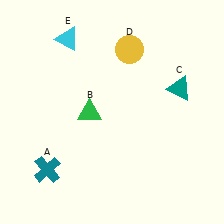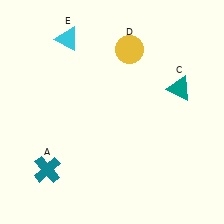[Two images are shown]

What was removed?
The green triangle (B) was removed in Image 2.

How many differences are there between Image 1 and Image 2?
There is 1 difference between the two images.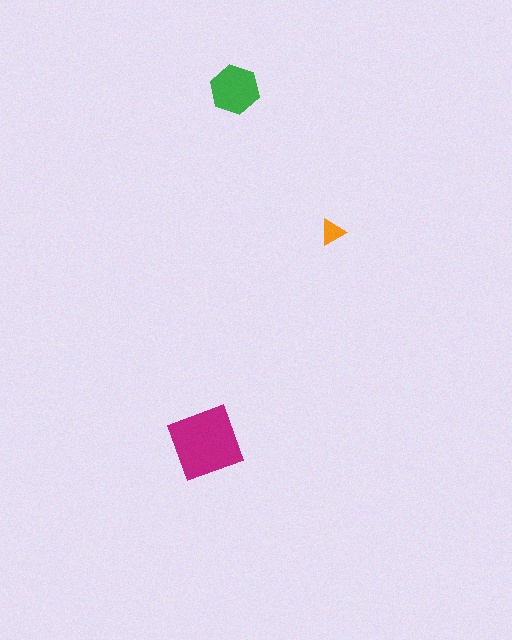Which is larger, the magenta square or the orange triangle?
The magenta square.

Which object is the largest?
The magenta square.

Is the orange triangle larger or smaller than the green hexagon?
Smaller.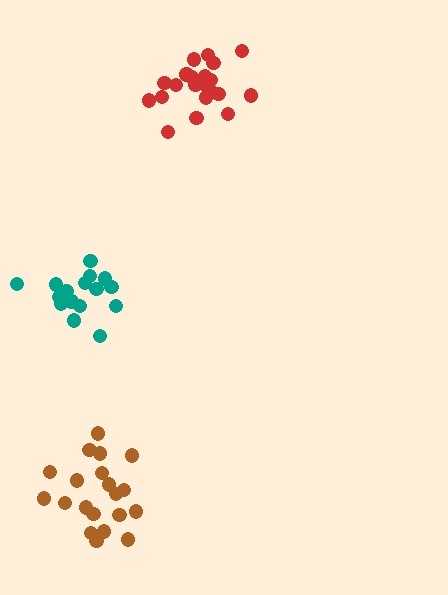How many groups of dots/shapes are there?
There are 3 groups.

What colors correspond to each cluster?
The clusters are colored: teal, brown, red.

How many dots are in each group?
Group 1: 17 dots, Group 2: 20 dots, Group 3: 20 dots (57 total).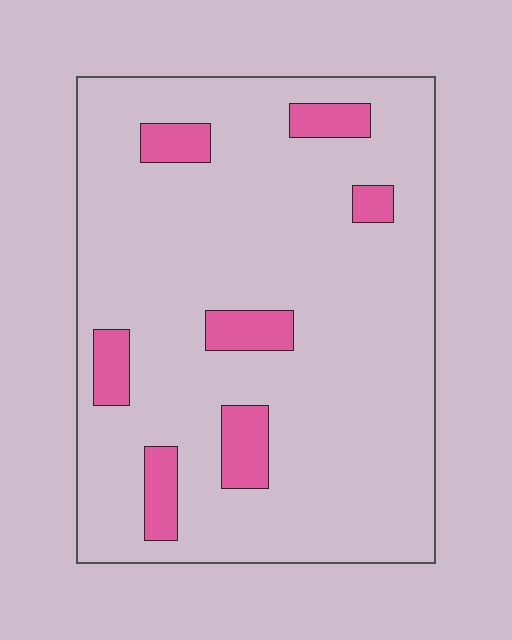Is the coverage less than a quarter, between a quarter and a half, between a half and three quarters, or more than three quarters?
Less than a quarter.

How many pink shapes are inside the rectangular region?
7.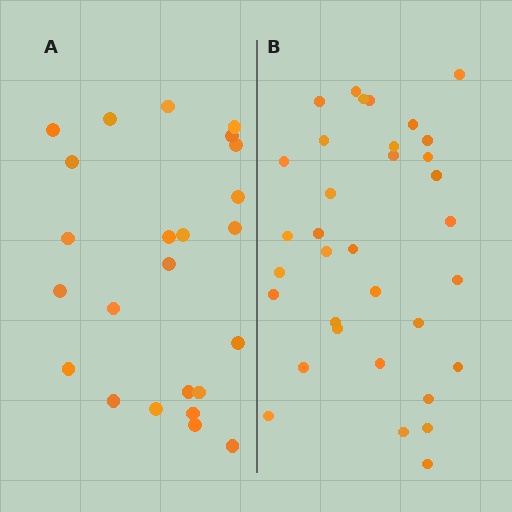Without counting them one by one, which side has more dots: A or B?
Region B (the right region) has more dots.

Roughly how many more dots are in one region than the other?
Region B has roughly 10 or so more dots than region A.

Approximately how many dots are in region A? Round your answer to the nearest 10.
About 20 dots. (The exact count is 24, which rounds to 20.)